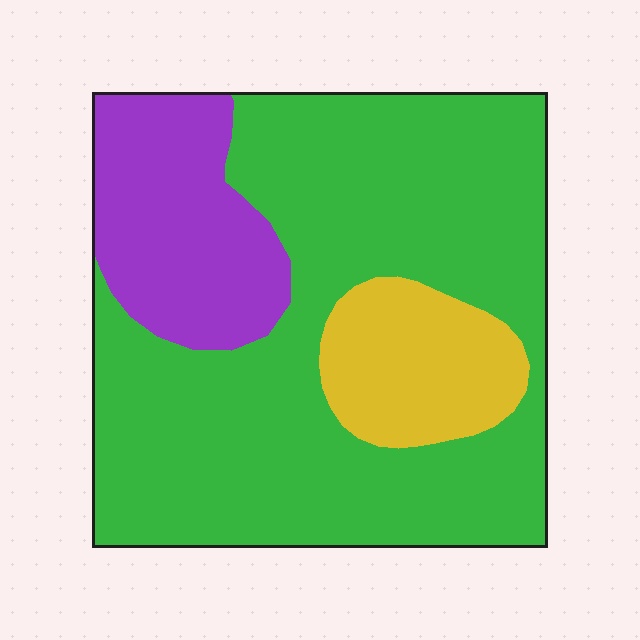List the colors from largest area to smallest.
From largest to smallest: green, purple, yellow.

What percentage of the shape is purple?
Purple covers about 20% of the shape.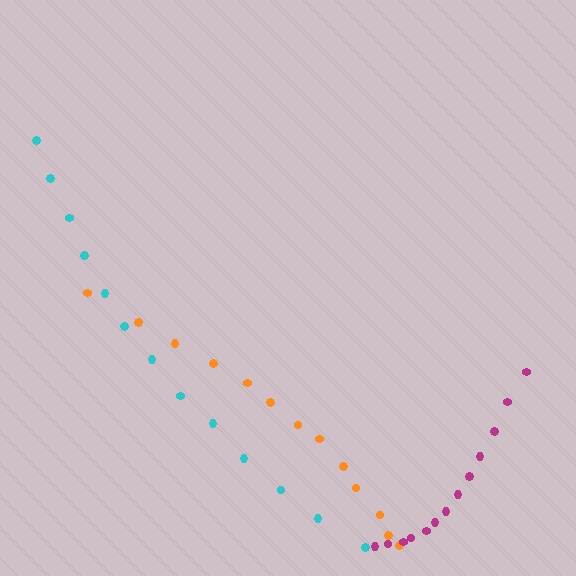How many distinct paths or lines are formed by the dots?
There are 3 distinct paths.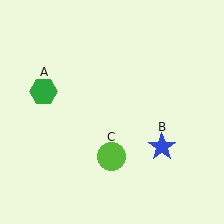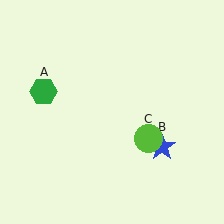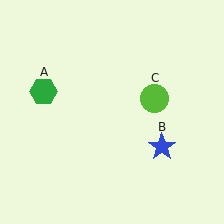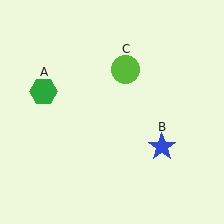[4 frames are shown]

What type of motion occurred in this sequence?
The lime circle (object C) rotated counterclockwise around the center of the scene.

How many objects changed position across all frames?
1 object changed position: lime circle (object C).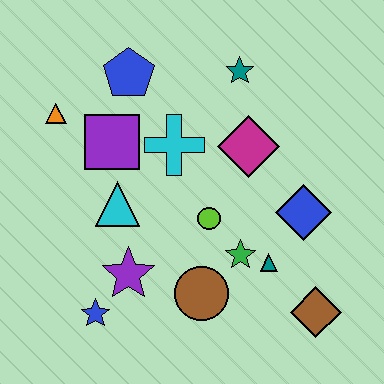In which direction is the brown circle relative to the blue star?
The brown circle is to the right of the blue star.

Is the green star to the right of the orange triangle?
Yes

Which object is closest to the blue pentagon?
The purple square is closest to the blue pentagon.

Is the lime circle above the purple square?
No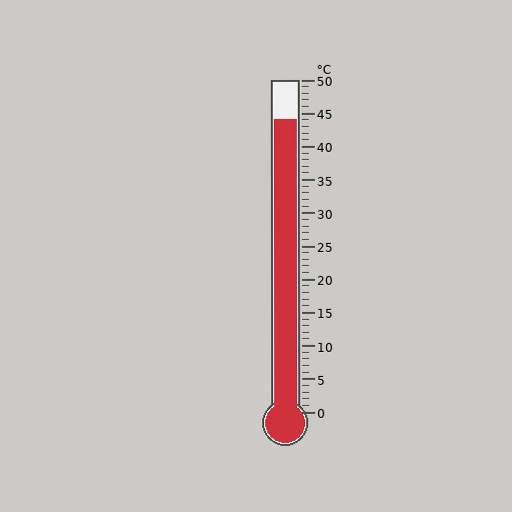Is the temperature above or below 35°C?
The temperature is above 35°C.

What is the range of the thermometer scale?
The thermometer scale ranges from 0°C to 50°C.